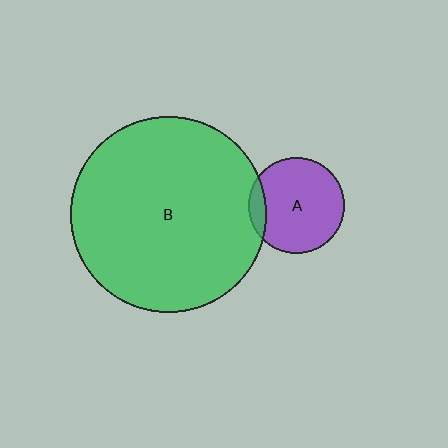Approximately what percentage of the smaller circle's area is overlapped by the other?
Approximately 10%.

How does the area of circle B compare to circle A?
Approximately 4.2 times.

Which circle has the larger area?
Circle B (green).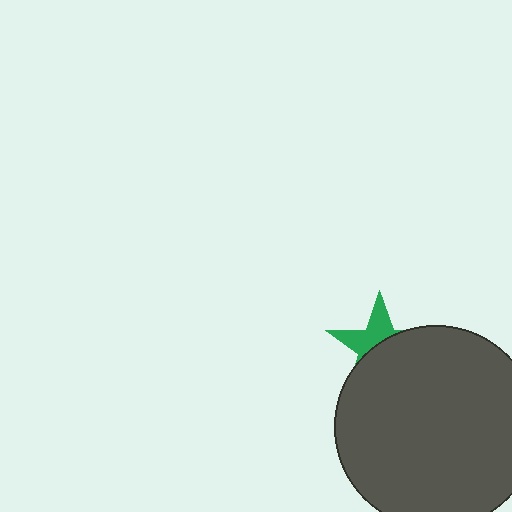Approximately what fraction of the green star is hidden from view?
Roughly 59% of the green star is hidden behind the dark gray circle.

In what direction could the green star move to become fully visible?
The green star could move up. That would shift it out from behind the dark gray circle entirely.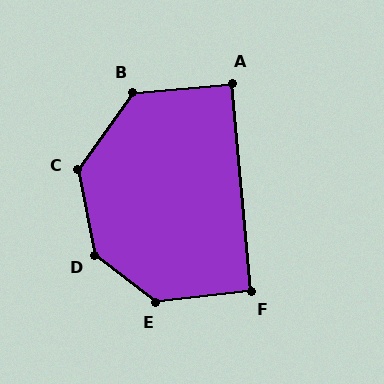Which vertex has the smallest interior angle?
A, at approximately 90 degrees.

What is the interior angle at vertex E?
Approximately 136 degrees (obtuse).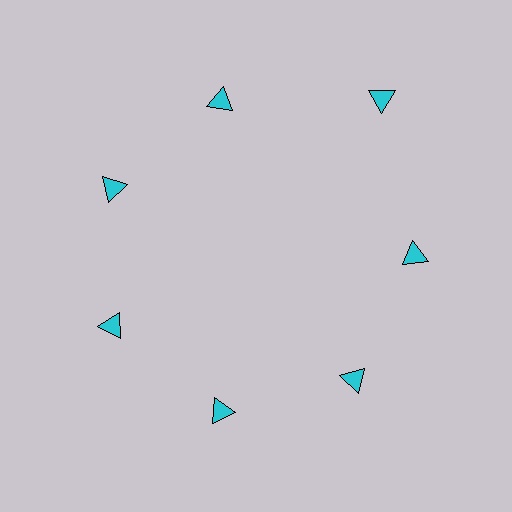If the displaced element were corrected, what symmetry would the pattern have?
It would have 7-fold rotational symmetry — the pattern would map onto itself every 51 degrees.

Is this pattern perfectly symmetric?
No. The 7 cyan triangles are arranged in a ring, but one element near the 1 o'clock position is pushed outward from the center, breaking the 7-fold rotational symmetry.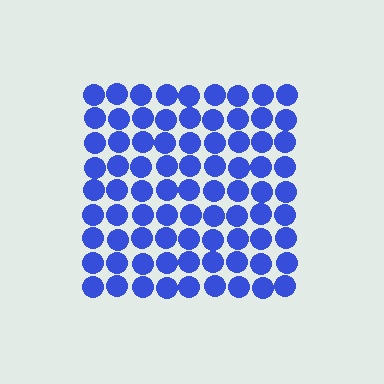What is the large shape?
The large shape is a square.